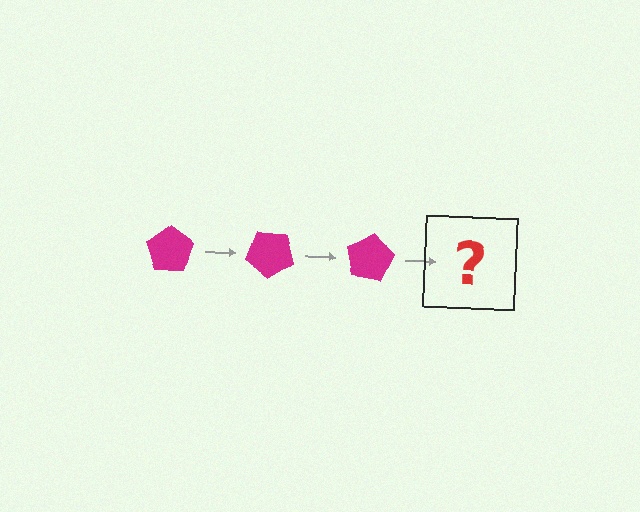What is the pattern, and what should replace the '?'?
The pattern is that the pentagon rotates 40 degrees each step. The '?' should be a magenta pentagon rotated 120 degrees.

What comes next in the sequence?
The next element should be a magenta pentagon rotated 120 degrees.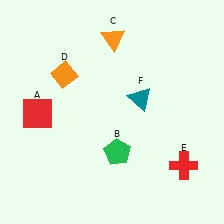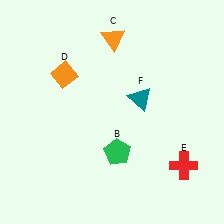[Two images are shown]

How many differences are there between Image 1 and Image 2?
There is 1 difference between the two images.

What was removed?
The red square (A) was removed in Image 2.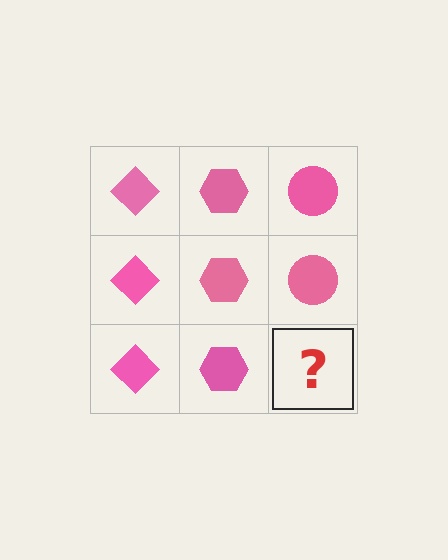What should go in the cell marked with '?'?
The missing cell should contain a pink circle.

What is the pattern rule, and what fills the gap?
The rule is that each column has a consistent shape. The gap should be filled with a pink circle.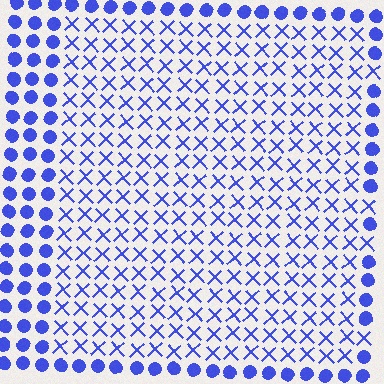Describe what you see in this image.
The image is filled with small blue elements arranged in a uniform grid. A rectangle-shaped region contains X marks, while the surrounding area contains circles. The boundary is defined purely by the change in element shape.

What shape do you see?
I see a rectangle.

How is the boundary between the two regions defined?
The boundary is defined by a change in element shape: X marks inside vs. circles outside. All elements share the same color and spacing.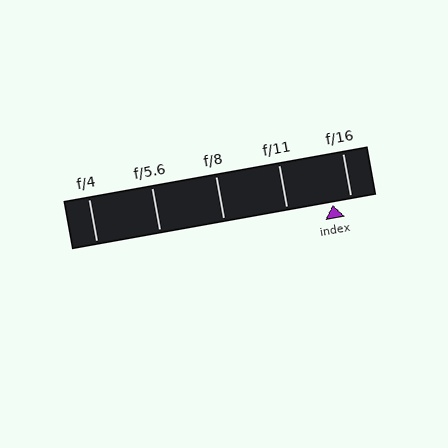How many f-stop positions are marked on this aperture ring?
There are 5 f-stop positions marked.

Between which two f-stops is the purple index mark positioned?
The index mark is between f/11 and f/16.